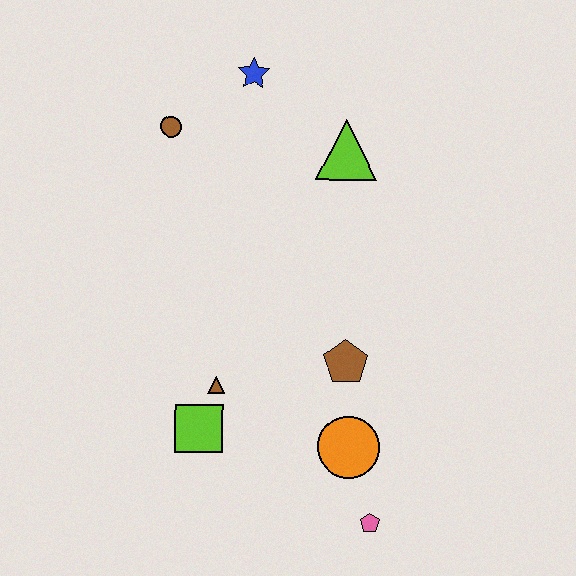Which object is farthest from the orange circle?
The blue star is farthest from the orange circle.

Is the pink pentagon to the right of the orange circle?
Yes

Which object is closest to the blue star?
The brown circle is closest to the blue star.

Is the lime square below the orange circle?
No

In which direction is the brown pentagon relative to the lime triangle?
The brown pentagon is below the lime triangle.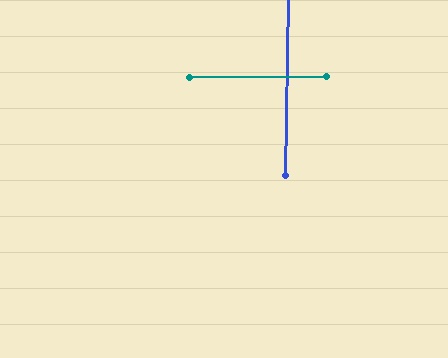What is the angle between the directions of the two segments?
Approximately 89 degrees.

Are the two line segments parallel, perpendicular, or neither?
Perpendicular — they meet at approximately 89°.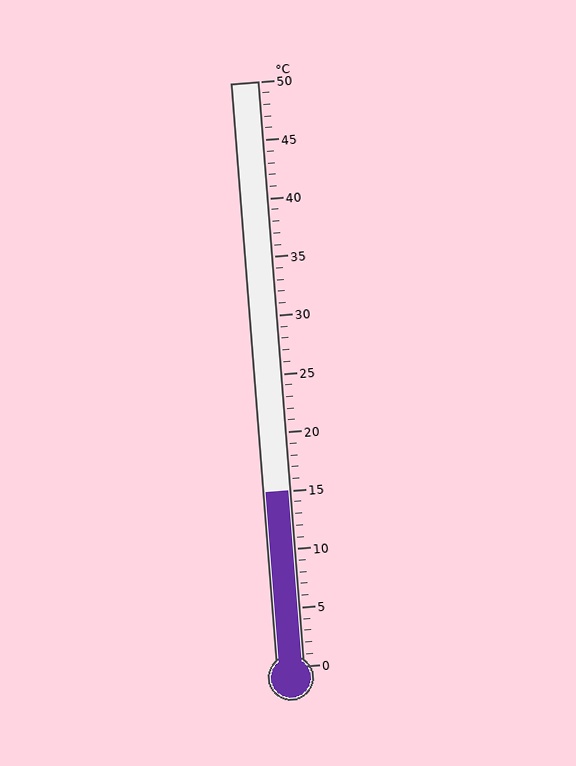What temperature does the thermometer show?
The thermometer shows approximately 15°C.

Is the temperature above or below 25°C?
The temperature is below 25°C.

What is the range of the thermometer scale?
The thermometer scale ranges from 0°C to 50°C.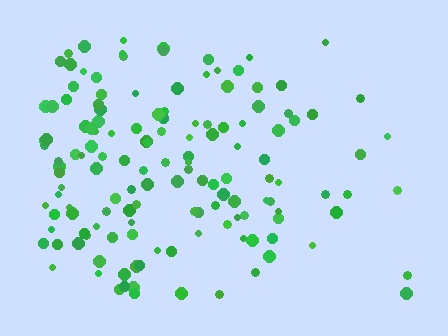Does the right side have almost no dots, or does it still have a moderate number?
Still a moderate number, just noticeably fewer than the left.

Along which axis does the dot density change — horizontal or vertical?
Horizontal.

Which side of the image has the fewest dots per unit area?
The right.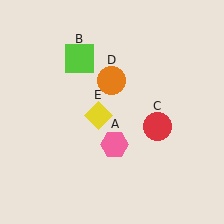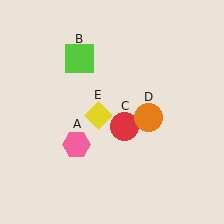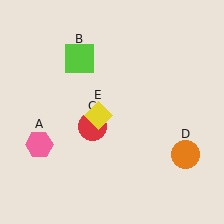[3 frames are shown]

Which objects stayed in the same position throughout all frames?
Lime square (object B) and yellow diamond (object E) remained stationary.